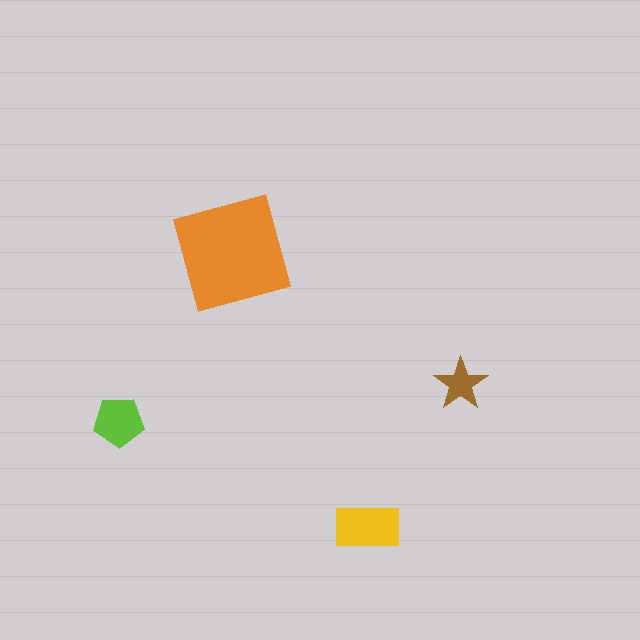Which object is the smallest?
The brown star.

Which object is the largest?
The orange square.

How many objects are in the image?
There are 4 objects in the image.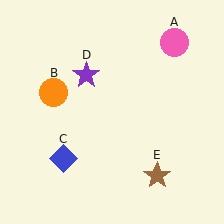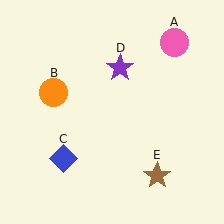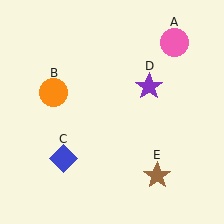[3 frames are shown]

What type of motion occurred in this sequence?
The purple star (object D) rotated clockwise around the center of the scene.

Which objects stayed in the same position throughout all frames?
Pink circle (object A) and orange circle (object B) and blue diamond (object C) and brown star (object E) remained stationary.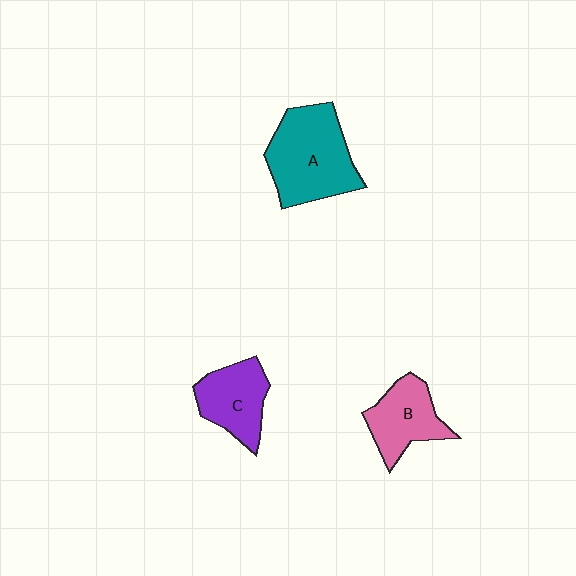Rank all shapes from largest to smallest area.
From largest to smallest: A (teal), B (pink), C (purple).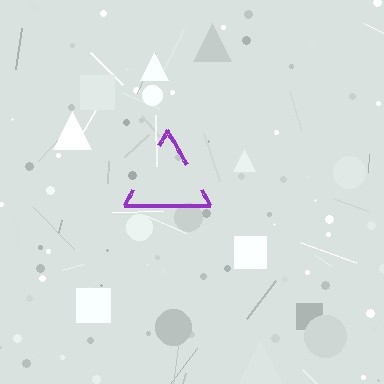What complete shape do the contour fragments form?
The contour fragments form a triangle.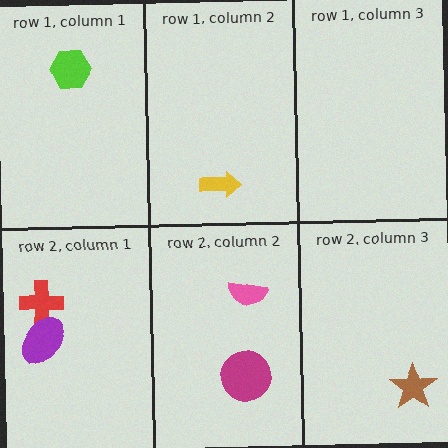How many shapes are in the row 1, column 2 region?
1.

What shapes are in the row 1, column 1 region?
The lime hexagon.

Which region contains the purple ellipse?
The row 2, column 1 region.